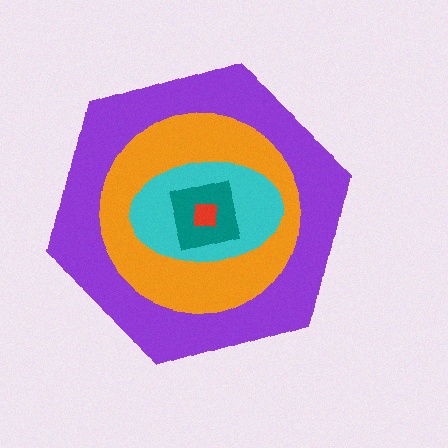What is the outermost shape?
The purple hexagon.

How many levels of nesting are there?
5.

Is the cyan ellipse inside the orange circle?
Yes.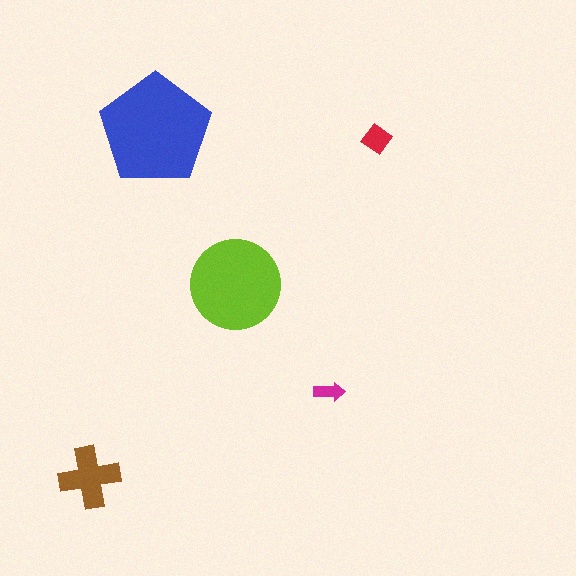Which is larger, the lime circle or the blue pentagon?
The blue pentagon.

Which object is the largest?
The blue pentagon.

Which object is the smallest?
The magenta arrow.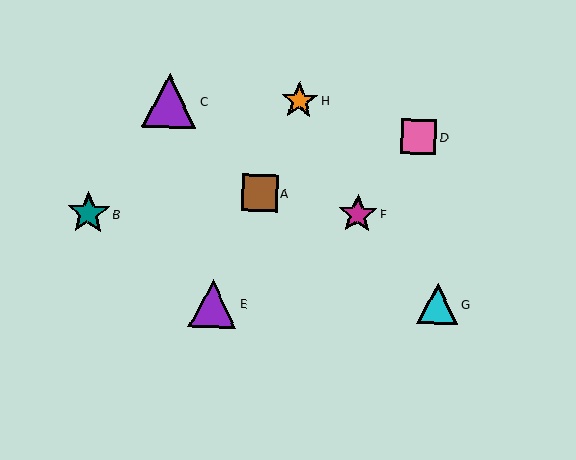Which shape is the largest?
The purple triangle (labeled C) is the largest.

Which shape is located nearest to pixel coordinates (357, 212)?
The magenta star (labeled F) at (358, 214) is nearest to that location.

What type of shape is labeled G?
Shape G is a cyan triangle.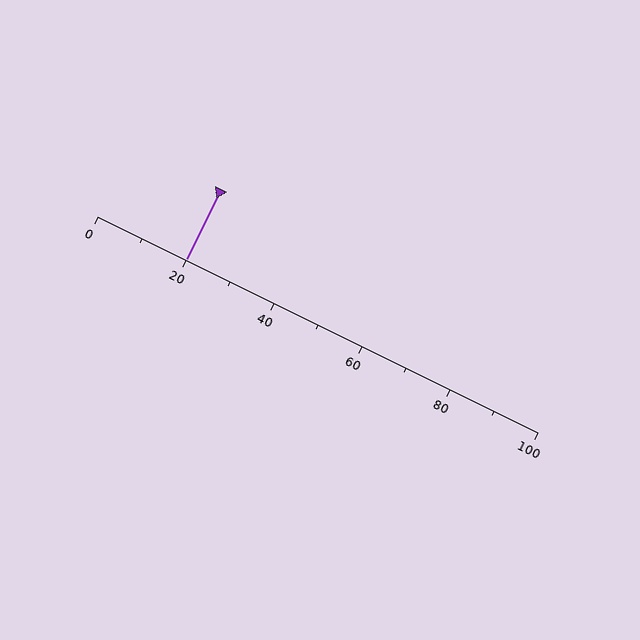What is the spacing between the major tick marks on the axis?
The major ticks are spaced 20 apart.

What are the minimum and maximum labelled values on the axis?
The axis runs from 0 to 100.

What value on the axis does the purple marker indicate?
The marker indicates approximately 20.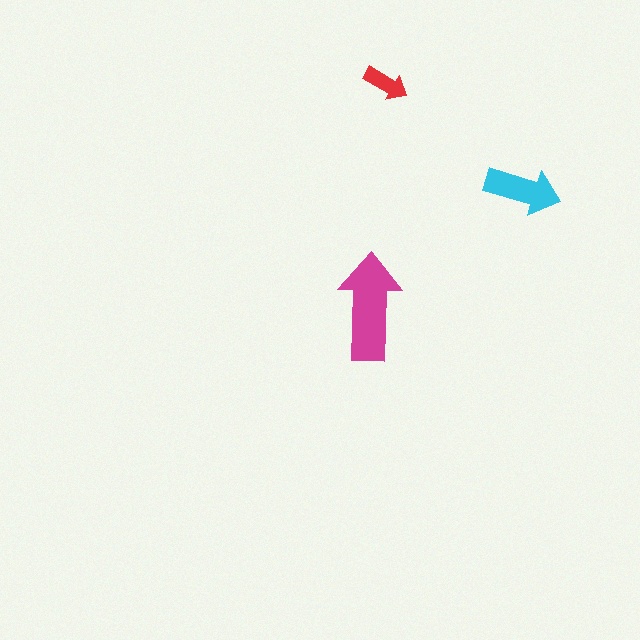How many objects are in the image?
There are 3 objects in the image.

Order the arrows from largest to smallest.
the magenta one, the cyan one, the red one.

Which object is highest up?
The red arrow is topmost.